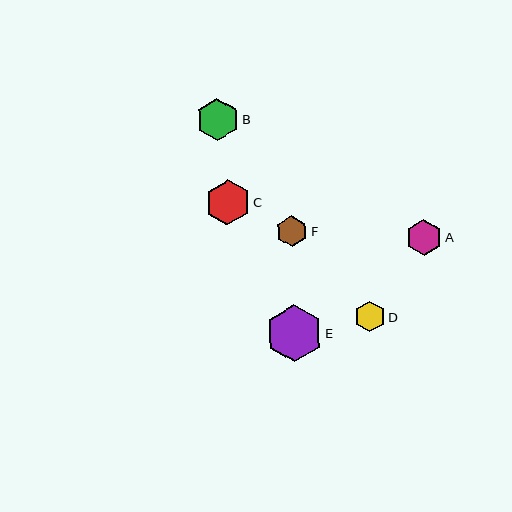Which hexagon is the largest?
Hexagon E is the largest with a size of approximately 57 pixels.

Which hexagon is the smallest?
Hexagon D is the smallest with a size of approximately 31 pixels.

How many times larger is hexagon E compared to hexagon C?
Hexagon E is approximately 1.3 times the size of hexagon C.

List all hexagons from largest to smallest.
From largest to smallest: E, C, B, A, F, D.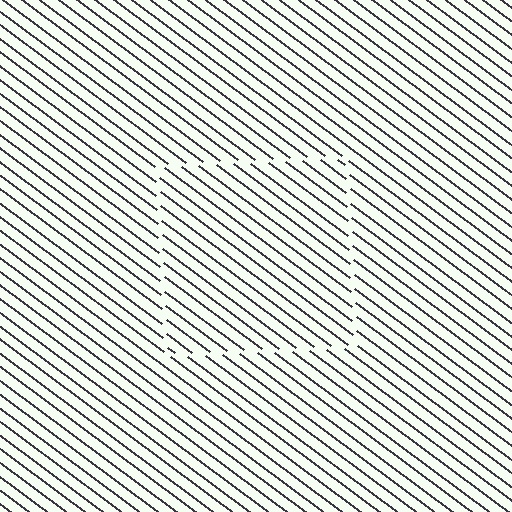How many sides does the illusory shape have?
4 sides — the line-ends trace a square.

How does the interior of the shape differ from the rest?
The interior of the shape contains the same grating, shifted by half a period — the contour is defined by the phase discontinuity where line-ends from the inner and outer gratings abut.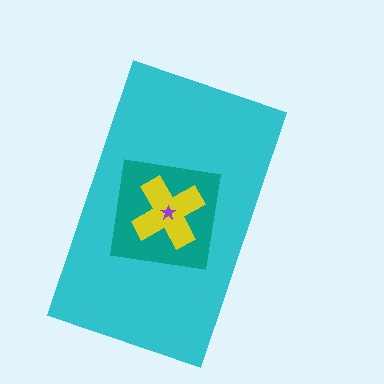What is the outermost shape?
The cyan rectangle.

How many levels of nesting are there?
4.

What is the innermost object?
The purple star.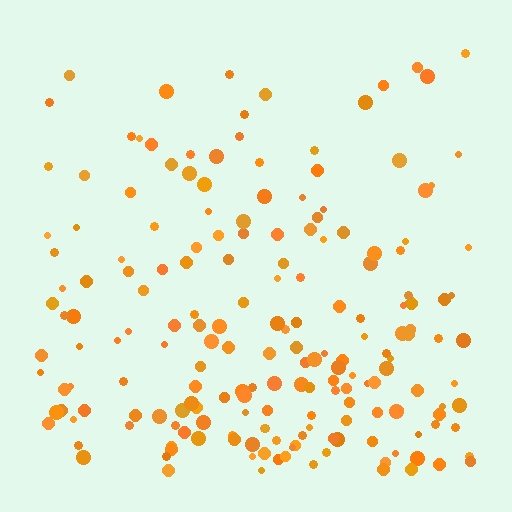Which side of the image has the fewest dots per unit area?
The top.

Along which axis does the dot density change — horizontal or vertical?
Vertical.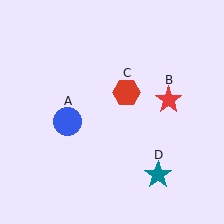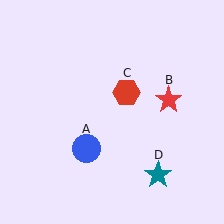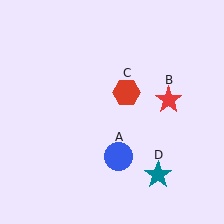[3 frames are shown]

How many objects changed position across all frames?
1 object changed position: blue circle (object A).